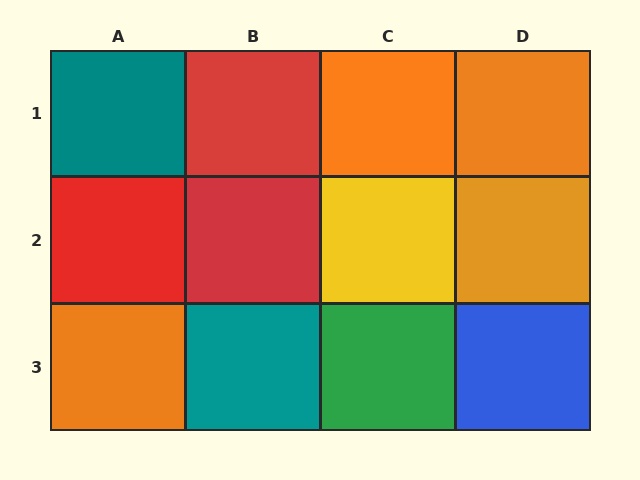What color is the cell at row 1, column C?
Orange.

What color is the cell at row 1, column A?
Teal.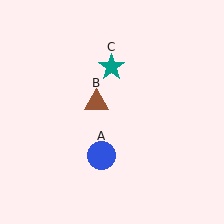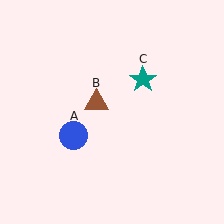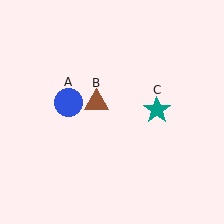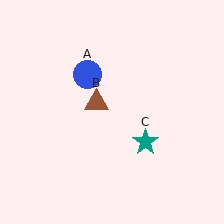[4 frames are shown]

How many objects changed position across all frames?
2 objects changed position: blue circle (object A), teal star (object C).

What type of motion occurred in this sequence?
The blue circle (object A), teal star (object C) rotated clockwise around the center of the scene.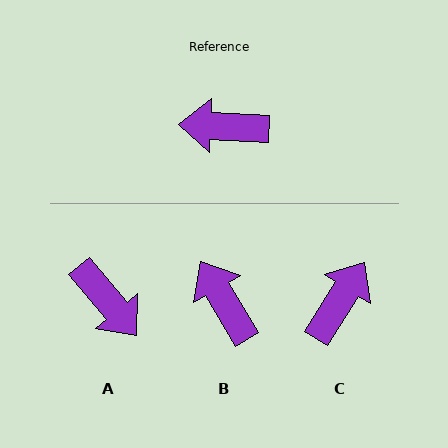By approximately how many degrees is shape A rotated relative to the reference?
Approximately 133 degrees counter-clockwise.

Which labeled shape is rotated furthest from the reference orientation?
A, about 133 degrees away.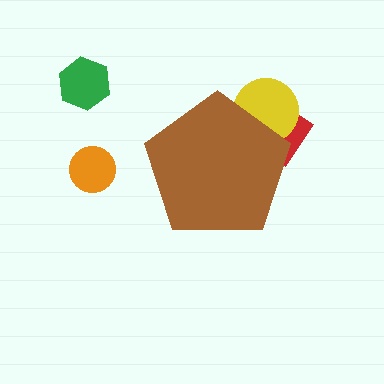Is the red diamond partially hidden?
Yes, the red diamond is partially hidden behind the brown pentagon.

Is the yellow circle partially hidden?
Yes, the yellow circle is partially hidden behind the brown pentagon.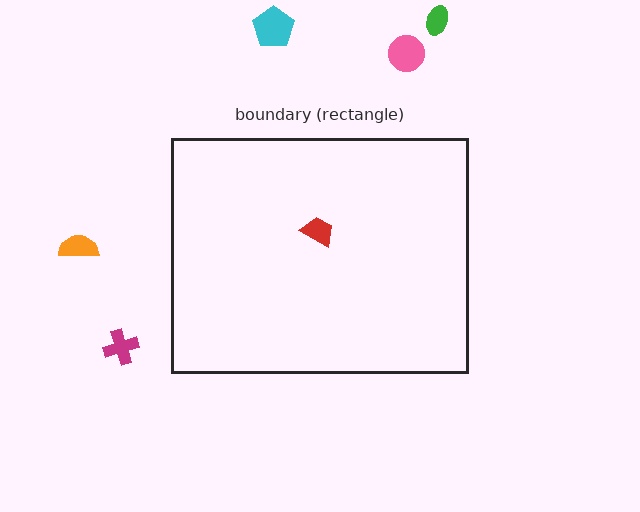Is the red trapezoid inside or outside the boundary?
Inside.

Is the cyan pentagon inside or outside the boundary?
Outside.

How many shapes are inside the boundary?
1 inside, 5 outside.